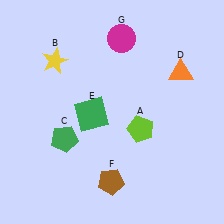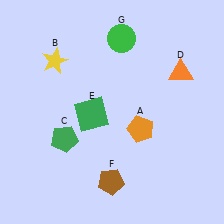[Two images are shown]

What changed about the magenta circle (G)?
In Image 1, G is magenta. In Image 2, it changed to green.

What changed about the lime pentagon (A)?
In Image 1, A is lime. In Image 2, it changed to orange.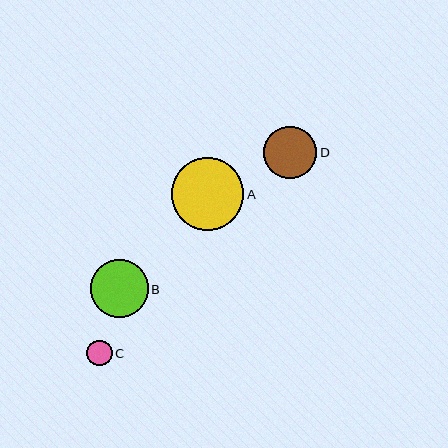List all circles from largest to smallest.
From largest to smallest: A, B, D, C.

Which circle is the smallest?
Circle C is the smallest with a size of approximately 26 pixels.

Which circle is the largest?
Circle A is the largest with a size of approximately 73 pixels.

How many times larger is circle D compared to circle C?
Circle D is approximately 2.1 times the size of circle C.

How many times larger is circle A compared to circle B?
Circle A is approximately 1.3 times the size of circle B.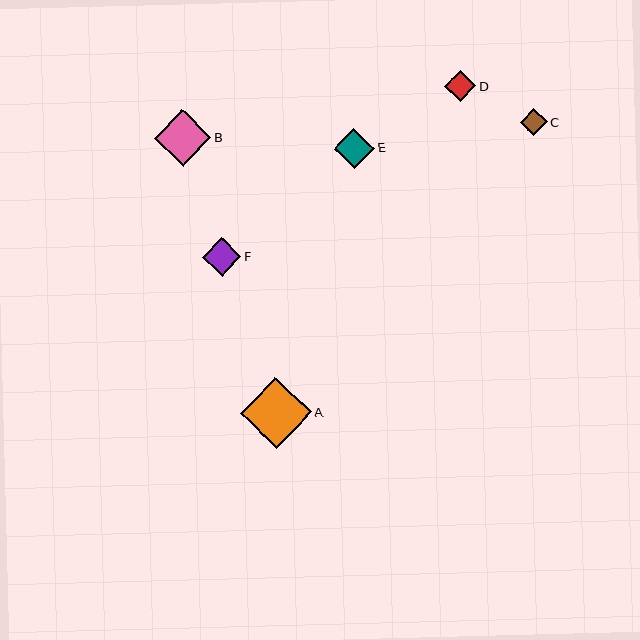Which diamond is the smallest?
Diamond C is the smallest with a size of approximately 27 pixels.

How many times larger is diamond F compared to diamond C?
Diamond F is approximately 1.5 times the size of diamond C.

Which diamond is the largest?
Diamond A is the largest with a size of approximately 71 pixels.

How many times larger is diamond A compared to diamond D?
Diamond A is approximately 2.3 times the size of diamond D.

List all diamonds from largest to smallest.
From largest to smallest: A, B, E, F, D, C.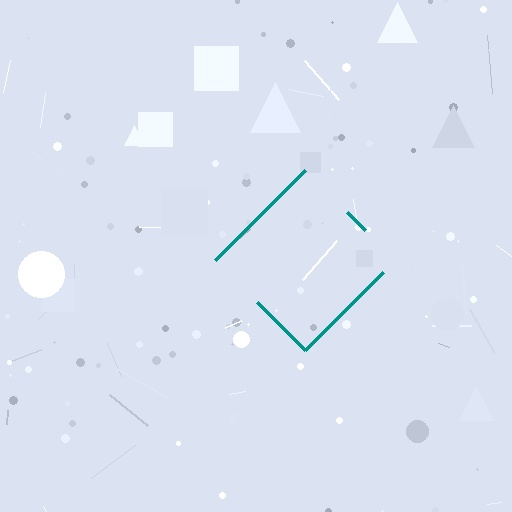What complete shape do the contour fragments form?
The contour fragments form a diamond.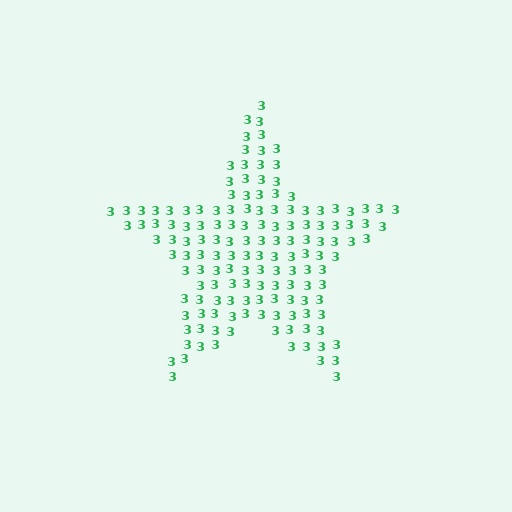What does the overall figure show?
The overall figure shows a star.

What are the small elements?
The small elements are digit 3's.